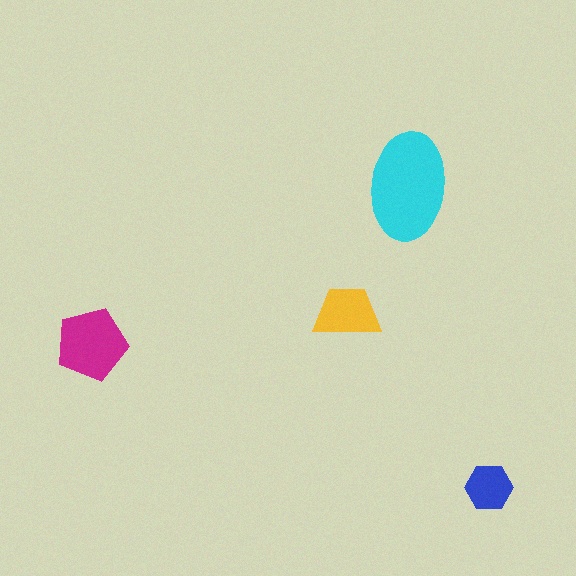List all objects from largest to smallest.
The cyan ellipse, the magenta pentagon, the yellow trapezoid, the blue hexagon.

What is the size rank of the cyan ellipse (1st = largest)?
1st.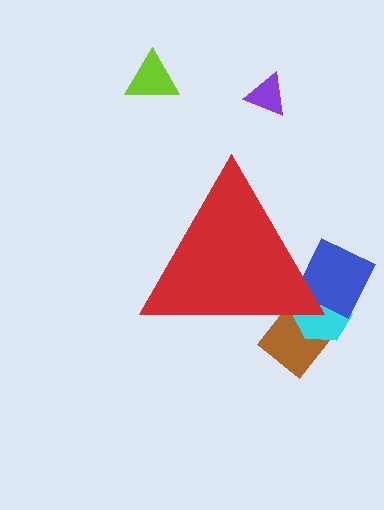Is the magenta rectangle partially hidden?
Yes, the magenta rectangle is partially hidden behind the red triangle.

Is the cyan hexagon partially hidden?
Yes, the cyan hexagon is partially hidden behind the red triangle.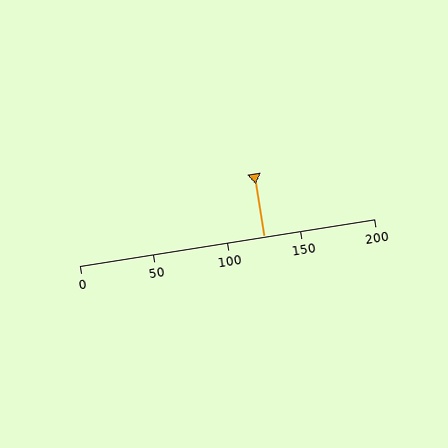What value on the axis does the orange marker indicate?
The marker indicates approximately 125.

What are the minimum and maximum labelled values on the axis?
The axis runs from 0 to 200.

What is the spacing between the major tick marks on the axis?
The major ticks are spaced 50 apart.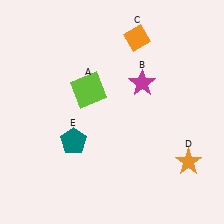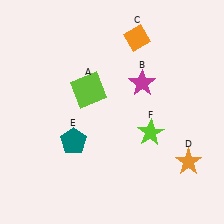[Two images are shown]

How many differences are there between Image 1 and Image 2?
There is 1 difference between the two images.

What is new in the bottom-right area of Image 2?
A lime star (F) was added in the bottom-right area of Image 2.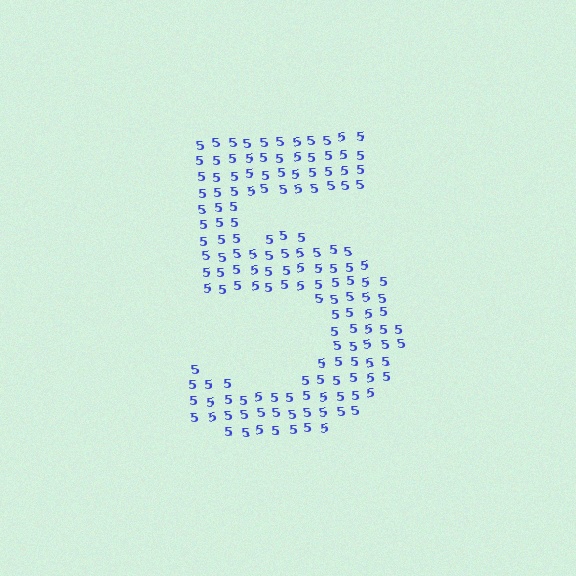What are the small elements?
The small elements are digit 5's.